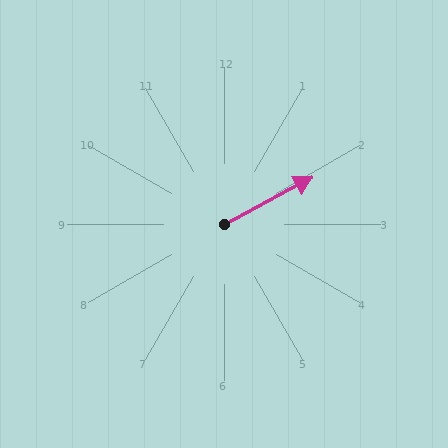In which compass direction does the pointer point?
Northeast.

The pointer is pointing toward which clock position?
Roughly 2 o'clock.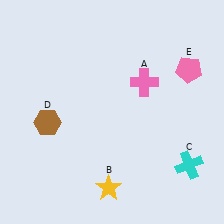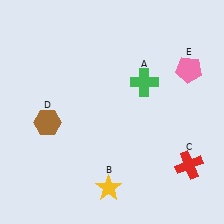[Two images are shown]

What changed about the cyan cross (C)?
In Image 1, C is cyan. In Image 2, it changed to red.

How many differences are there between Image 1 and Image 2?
There are 2 differences between the two images.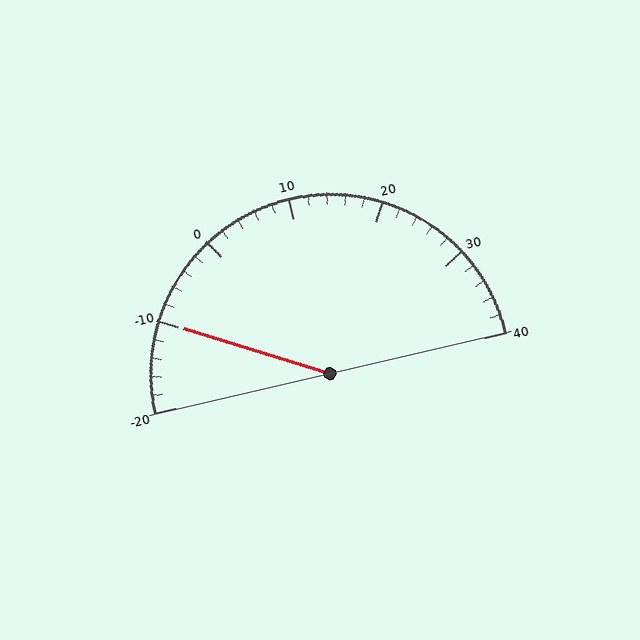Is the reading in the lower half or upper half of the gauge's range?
The reading is in the lower half of the range (-20 to 40).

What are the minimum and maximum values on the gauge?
The gauge ranges from -20 to 40.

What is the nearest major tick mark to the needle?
The nearest major tick mark is -10.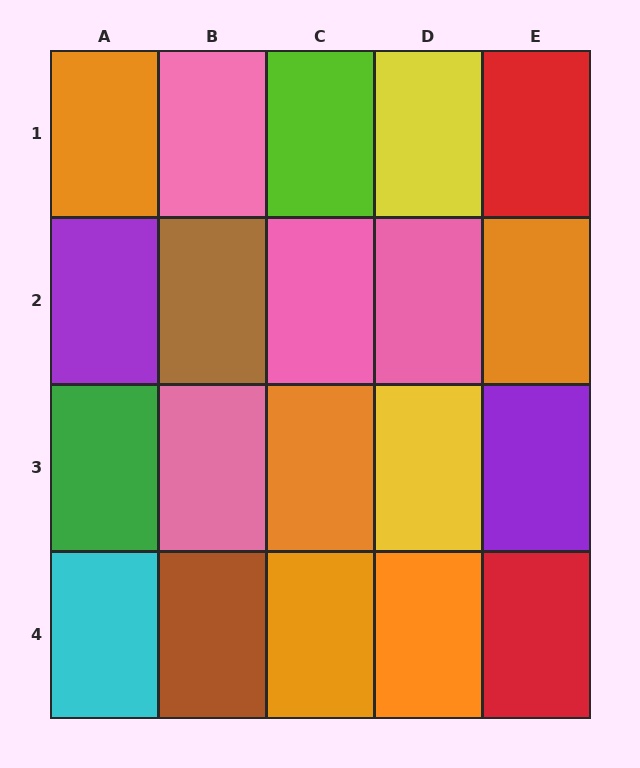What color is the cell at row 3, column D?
Yellow.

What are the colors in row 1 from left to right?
Orange, pink, lime, yellow, red.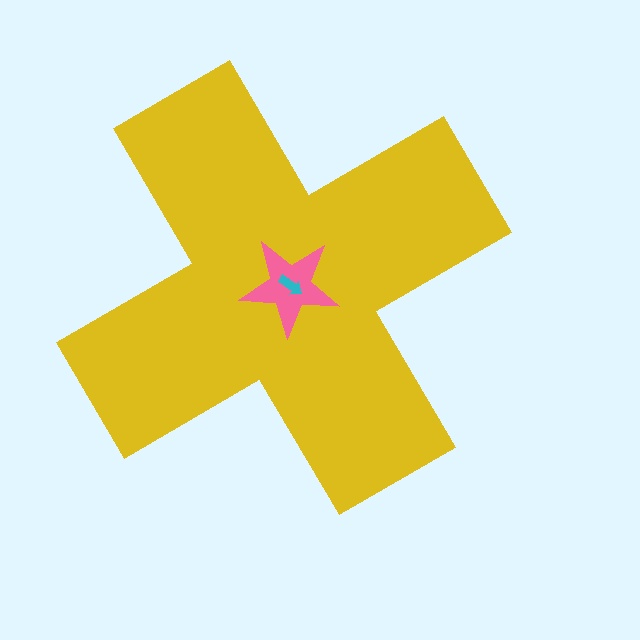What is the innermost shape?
The cyan arrow.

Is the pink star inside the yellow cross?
Yes.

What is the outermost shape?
The yellow cross.